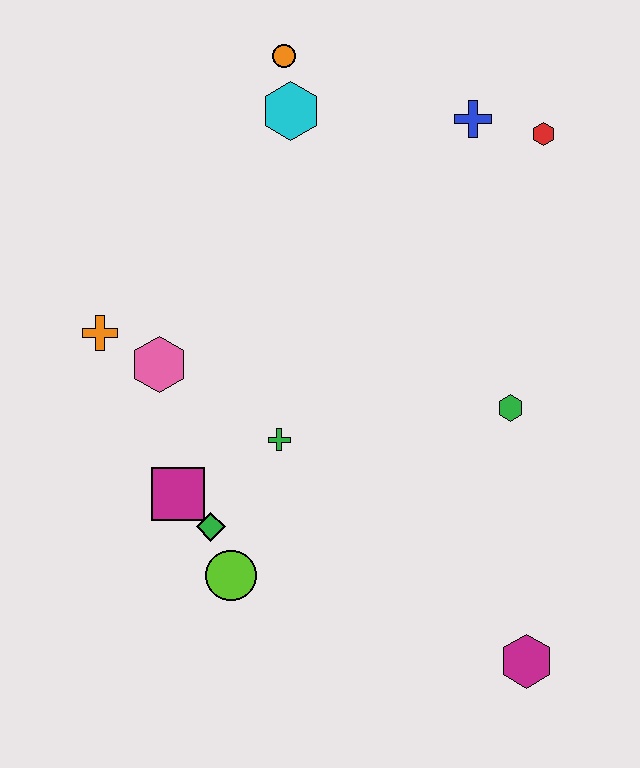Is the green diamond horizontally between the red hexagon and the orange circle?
No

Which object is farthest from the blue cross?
The magenta hexagon is farthest from the blue cross.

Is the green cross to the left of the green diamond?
No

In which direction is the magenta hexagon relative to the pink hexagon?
The magenta hexagon is to the right of the pink hexagon.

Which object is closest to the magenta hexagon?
The green hexagon is closest to the magenta hexagon.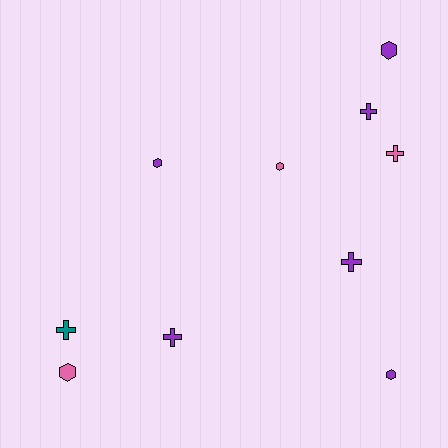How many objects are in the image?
There are 10 objects.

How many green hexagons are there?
There are no green hexagons.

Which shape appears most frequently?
Cross, with 5 objects.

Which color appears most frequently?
Purple, with 6 objects.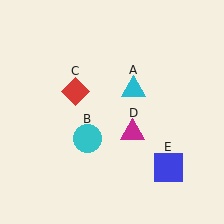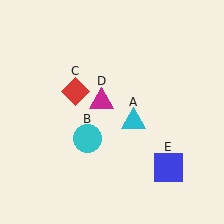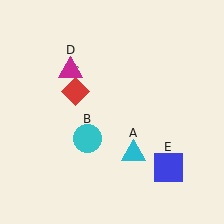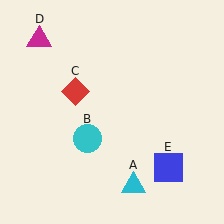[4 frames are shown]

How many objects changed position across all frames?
2 objects changed position: cyan triangle (object A), magenta triangle (object D).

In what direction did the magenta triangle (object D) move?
The magenta triangle (object D) moved up and to the left.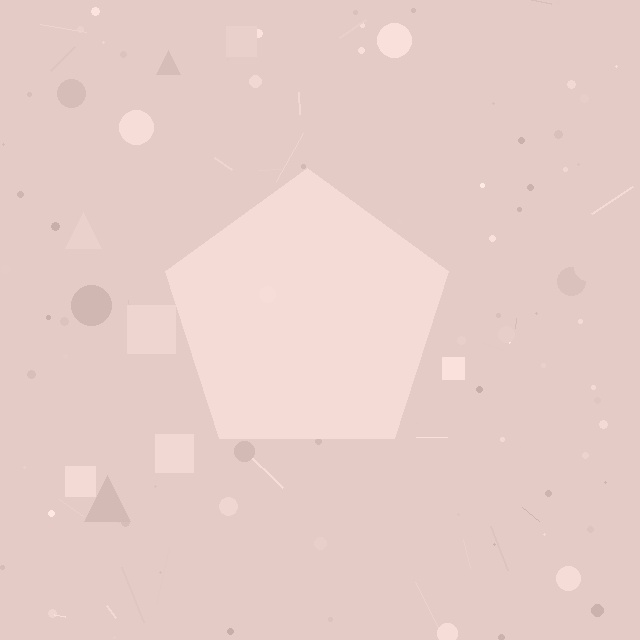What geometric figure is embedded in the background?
A pentagon is embedded in the background.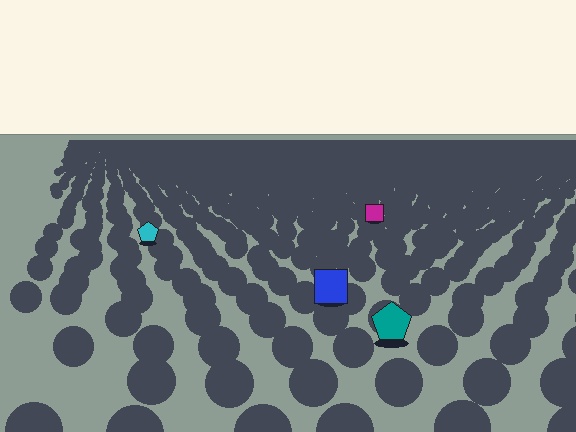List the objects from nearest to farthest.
From nearest to farthest: the teal pentagon, the blue square, the cyan pentagon, the magenta square.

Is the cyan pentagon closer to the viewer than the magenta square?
Yes. The cyan pentagon is closer — you can tell from the texture gradient: the ground texture is coarser near it.